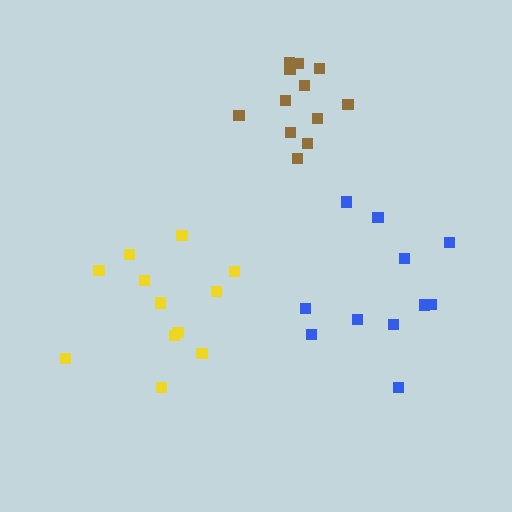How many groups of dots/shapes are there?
There are 3 groups.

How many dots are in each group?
Group 1: 12 dots, Group 2: 11 dots, Group 3: 12 dots (35 total).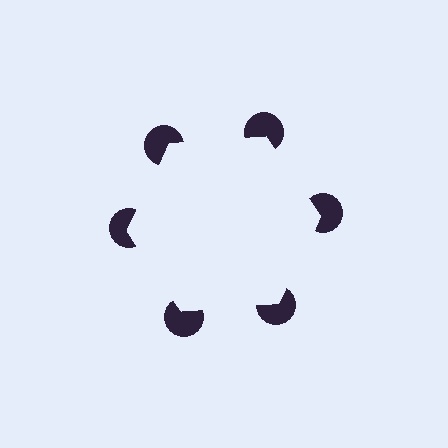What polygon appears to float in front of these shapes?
An illusory hexagon — its edges are inferred from the aligned wedge cuts in the pac-man discs, not physically drawn.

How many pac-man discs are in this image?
There are 6 — one at each vertex of the illusory hexagon.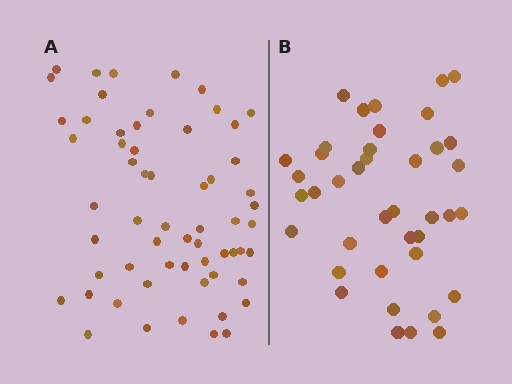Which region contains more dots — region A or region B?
Region A (the left region) has more dots.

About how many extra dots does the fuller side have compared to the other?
Region A has approximately 20 more dots than region B.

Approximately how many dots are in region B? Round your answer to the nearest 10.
About 40 dots.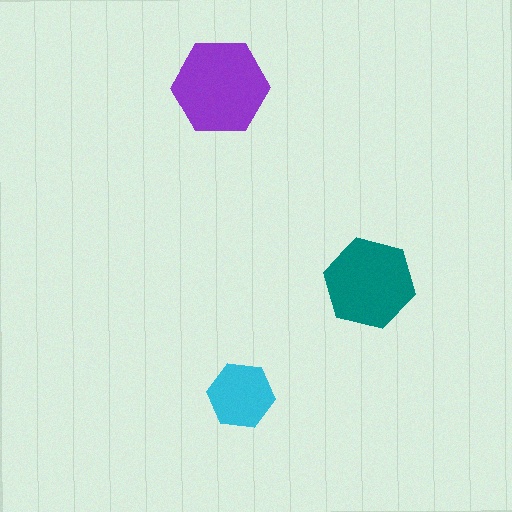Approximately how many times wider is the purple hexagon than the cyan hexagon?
About 1.5 times wider.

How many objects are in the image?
There are 3 objects in the image.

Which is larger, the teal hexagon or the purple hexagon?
The purple one.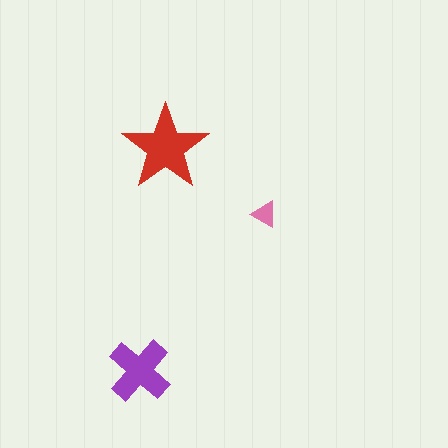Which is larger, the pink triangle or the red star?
The red star.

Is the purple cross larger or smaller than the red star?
Smaller.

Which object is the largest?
The red star.